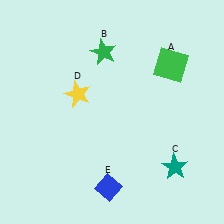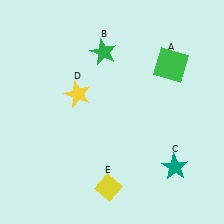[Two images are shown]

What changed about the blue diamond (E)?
In Image 1, E is blue. In Image 2, it changed to yellow.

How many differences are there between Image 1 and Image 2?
There is 1 difference between the two images.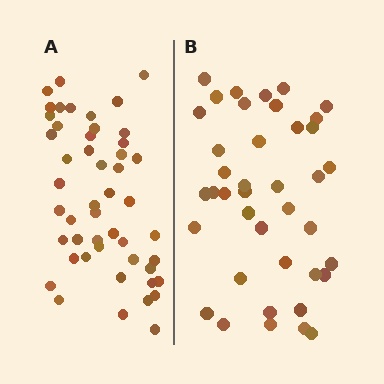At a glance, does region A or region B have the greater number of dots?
Region A (the left region) has more dots.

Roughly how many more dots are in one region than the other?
Region A has roughly 8 or so more dots than region B.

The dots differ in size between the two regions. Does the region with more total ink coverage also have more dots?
No. Region B has more total ink coverage because its dots are larger, but region A actually contains more individual dots. Total area can be misleading — the number of items is what matters here.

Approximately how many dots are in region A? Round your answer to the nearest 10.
About 50 dots. (The exact count is 49, which rounds to 50.)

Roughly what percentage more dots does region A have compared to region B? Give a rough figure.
About 20% more.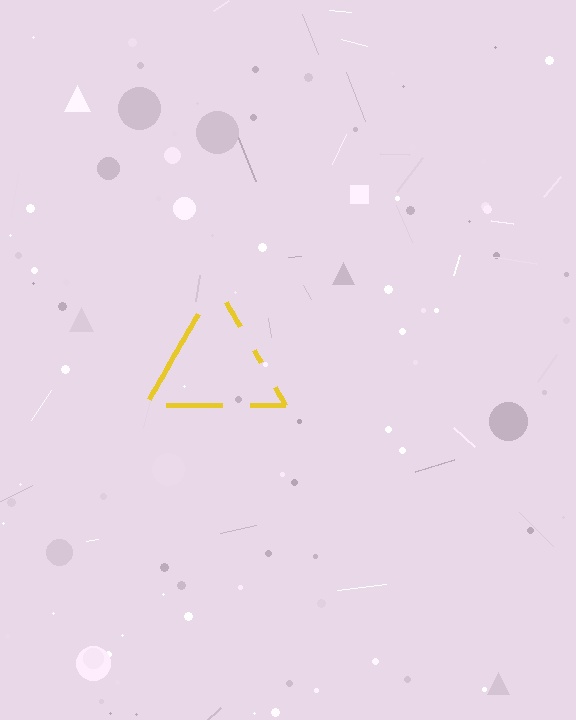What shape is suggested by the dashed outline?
The dashed outline suggests a triangle.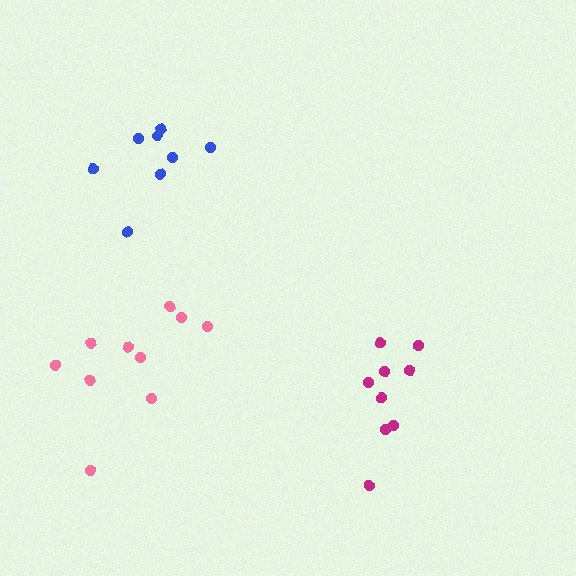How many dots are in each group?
Group 1: 9 dots, Group 2: 8 dots, Group 3: 10 dots (27 total).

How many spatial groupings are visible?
There are 3 spatial groupings.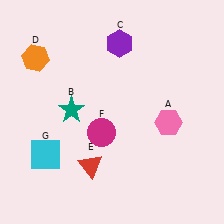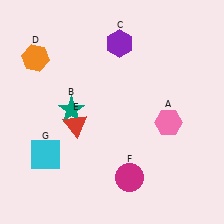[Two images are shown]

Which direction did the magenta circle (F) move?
The magenta circle (F) moved down.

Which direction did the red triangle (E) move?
The red triangle (E) moved up.